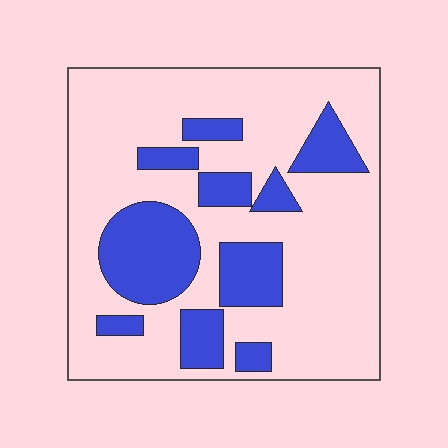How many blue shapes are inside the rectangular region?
10.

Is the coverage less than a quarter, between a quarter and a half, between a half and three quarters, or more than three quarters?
Between a quarter and a half.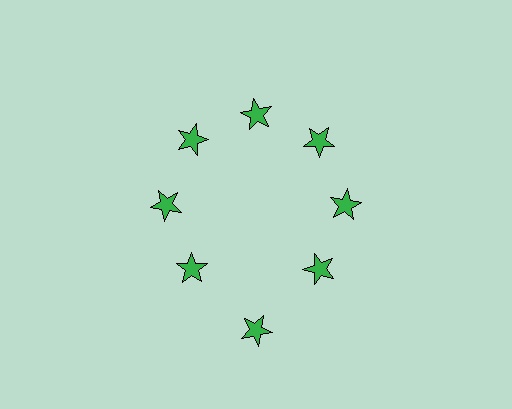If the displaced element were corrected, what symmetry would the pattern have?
It would have 8-fold rotational symmetry — the pattern would map onto itself every 45 degrees.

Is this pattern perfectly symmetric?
No. The 8 green stars are arranged in a ring, but one element near the 6 o'clock position is pushed outward from the center, breaking the 8-fold rotational symmetry.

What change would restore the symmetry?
The symmetry would be restored by moving it inward, back onto the ring so that all 8 stars sit at equal angles and equal distance from the center.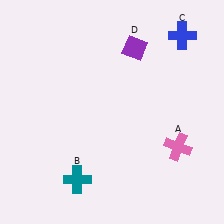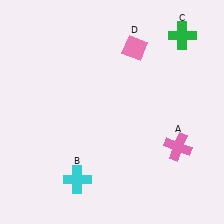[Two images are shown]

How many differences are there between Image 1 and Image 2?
There are 3 differences between the two images.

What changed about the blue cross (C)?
In Image 1, C is blue. In Image 2, it changed to green.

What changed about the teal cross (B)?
In Image 1, B is teal. In Image 2, it changed to cyan.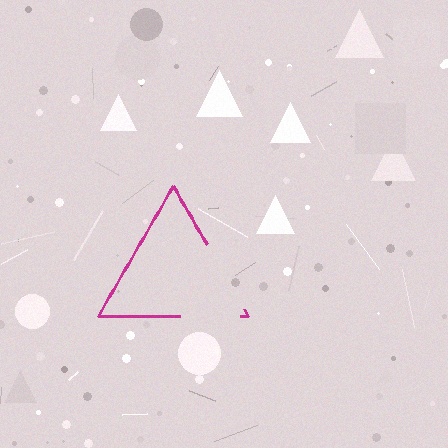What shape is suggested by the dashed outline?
The dashed outline suggests a triangle.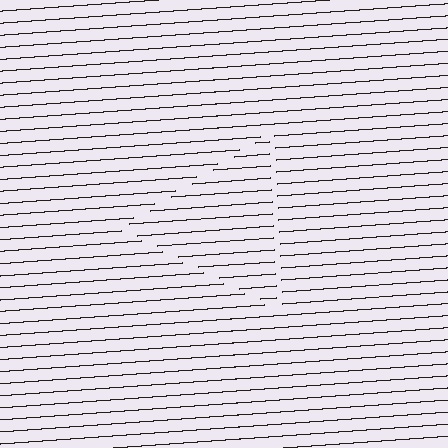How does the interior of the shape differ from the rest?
The interior of the shape contains the same grating, shifted by half a period — the contour is defined by the phase discontinuity where line-ends from the inner and outer gratings abut.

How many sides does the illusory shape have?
3 sides — the line-ends trace a triangle.